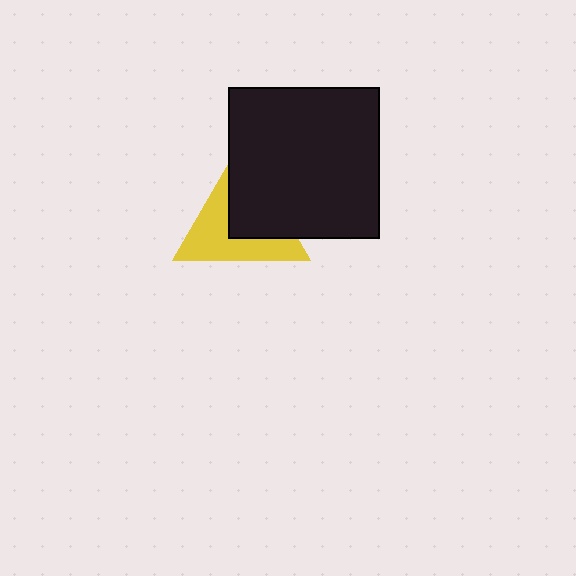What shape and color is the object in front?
The object in front is a black square.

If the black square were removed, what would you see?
You would see the complete yellow triangle.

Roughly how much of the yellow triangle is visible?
About half of it is visible (roughly 52%).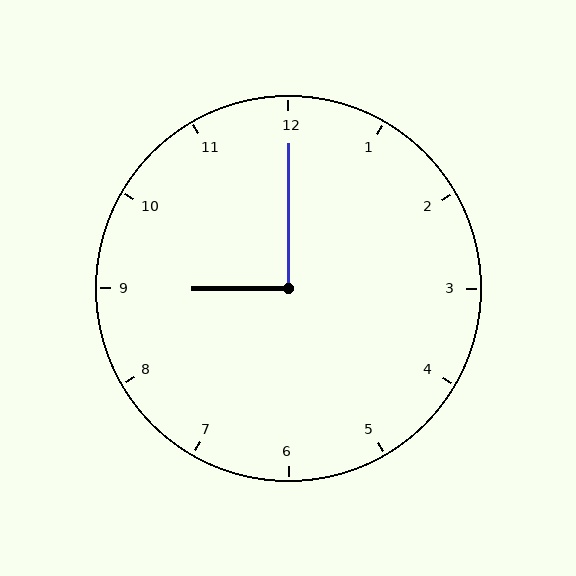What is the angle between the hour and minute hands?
Approximately 90 degrees.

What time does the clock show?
9:00.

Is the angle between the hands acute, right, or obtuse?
It is right.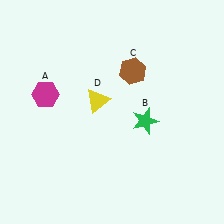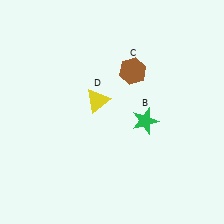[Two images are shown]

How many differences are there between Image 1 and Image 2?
There is 1 difference between the two images.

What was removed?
The magenta hexagon (A) was removed in Image 2.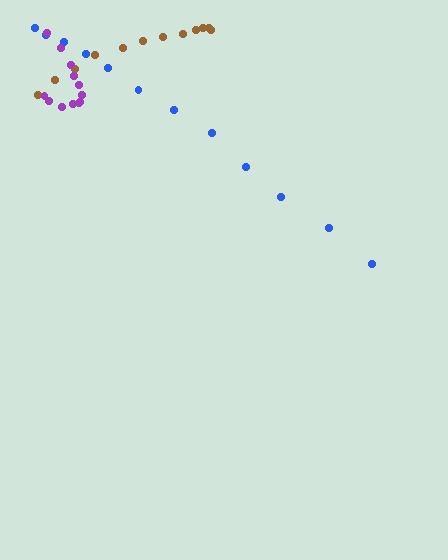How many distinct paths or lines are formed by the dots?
There are 3 distinct paths.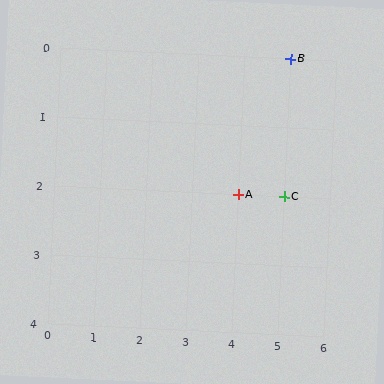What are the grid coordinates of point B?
Point B is at grid coordinates (5, 0).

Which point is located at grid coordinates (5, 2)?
Point C is at (5, 2).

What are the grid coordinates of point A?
Point A is at grid coordinates (4, 2).